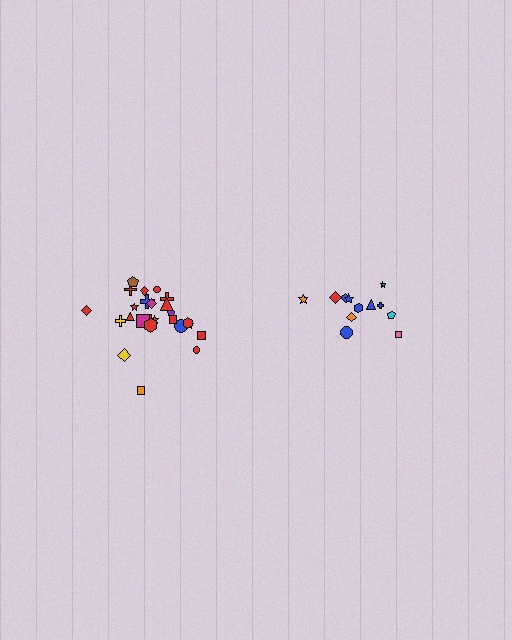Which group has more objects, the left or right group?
The left group.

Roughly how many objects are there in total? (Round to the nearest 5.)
Roughly 35 objects in total.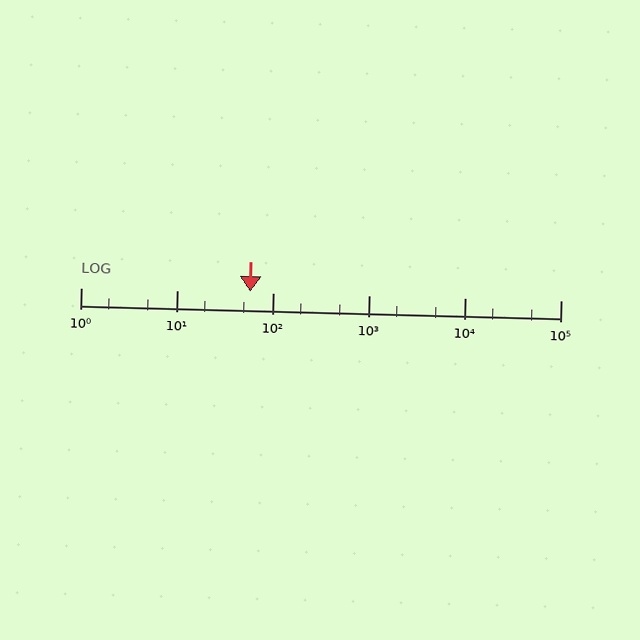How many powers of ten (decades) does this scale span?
The scale spans 5 decades, from 1 to 100000.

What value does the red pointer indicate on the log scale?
The pointer indicates approximately 58.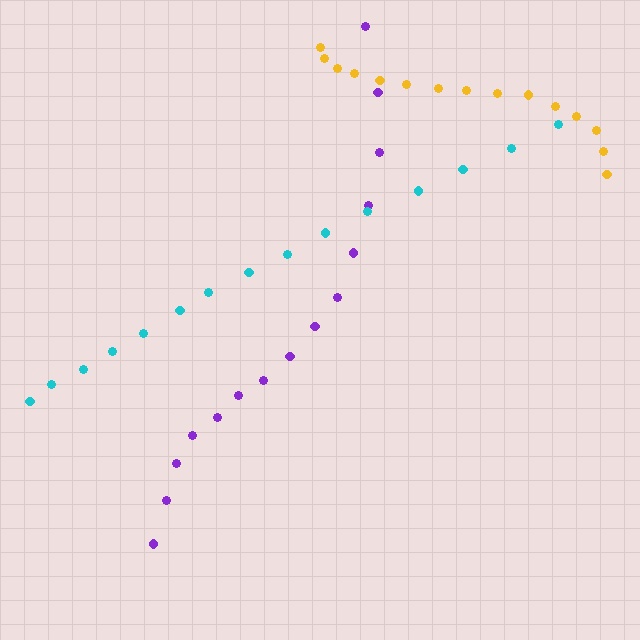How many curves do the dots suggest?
There are 3 distinct paths.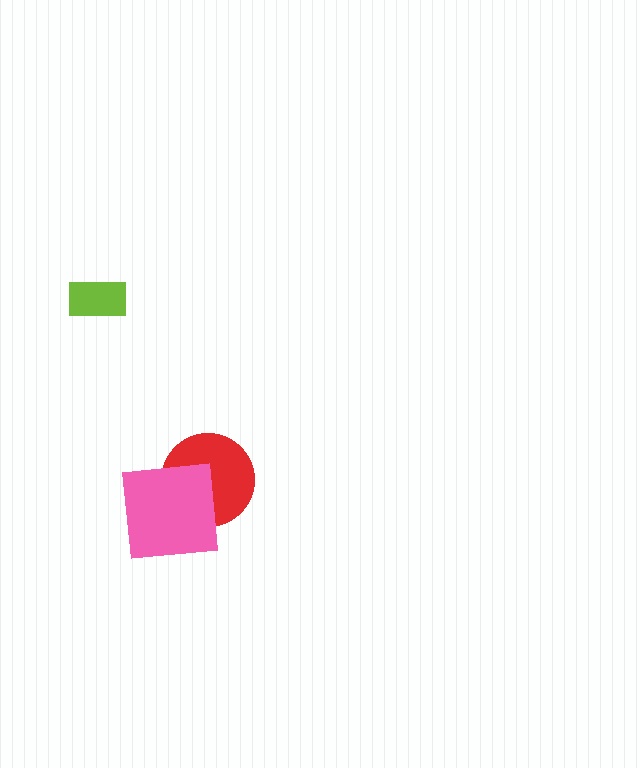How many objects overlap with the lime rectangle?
0 objects overlap with the lime rectangle.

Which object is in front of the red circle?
The pink square is in front of the red circle.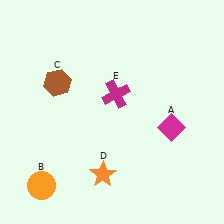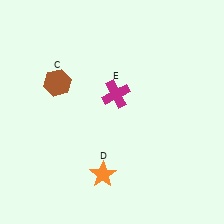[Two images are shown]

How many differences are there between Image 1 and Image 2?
There are 2 differences between the two images.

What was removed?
The orange circle (B), the magenta diamond (A) were removed in Image 2.